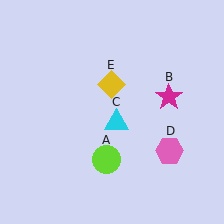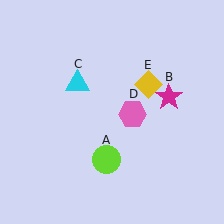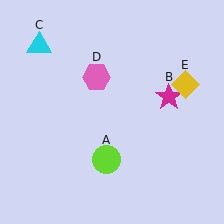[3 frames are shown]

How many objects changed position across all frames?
3 objects changed position: cyan triangle (object C), pink hexagon (object D), yellow diamond (object E).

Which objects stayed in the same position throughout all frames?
Lime circle (object A) and magenta star (object B) remained stationary.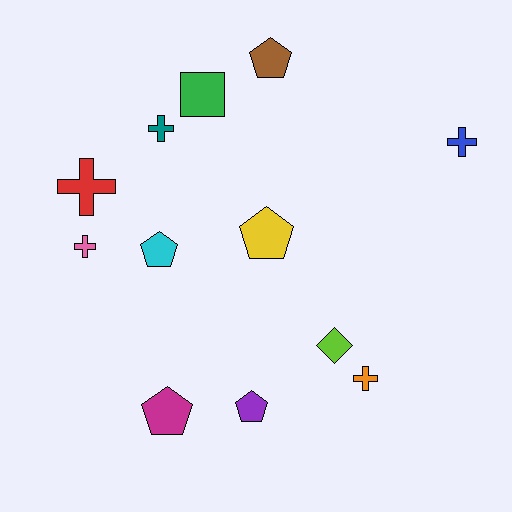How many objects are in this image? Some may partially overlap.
There are 12 objects.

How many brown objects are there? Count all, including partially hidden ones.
There is 1 brown object.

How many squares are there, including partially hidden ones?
There is 1 square.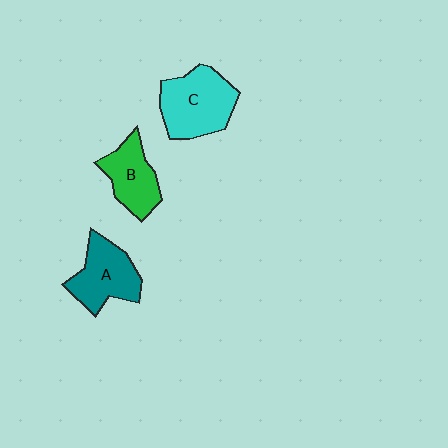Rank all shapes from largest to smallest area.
From largest to smallest: C (cyan), A (teal), B (green).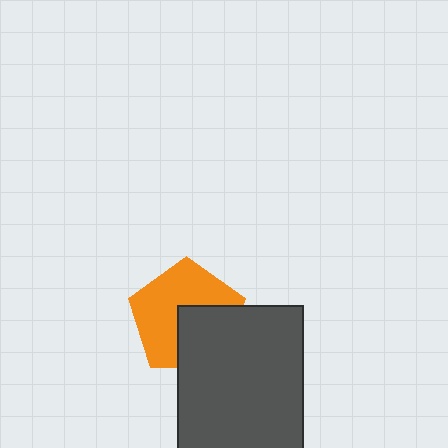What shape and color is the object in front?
The object in front is a dark gray rectangle.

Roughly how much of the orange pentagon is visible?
About half of it is visible (roughly 62%).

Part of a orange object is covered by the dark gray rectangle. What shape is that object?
It is a pentagon.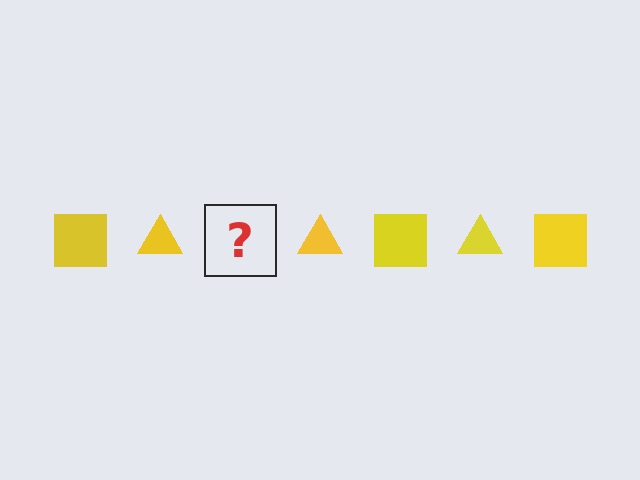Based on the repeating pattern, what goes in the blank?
The blank should be a yellow square.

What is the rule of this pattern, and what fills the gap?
The rule is that the pattern cycles through square, triangle shapes in yellow. The gap should be filled with a yellow square.